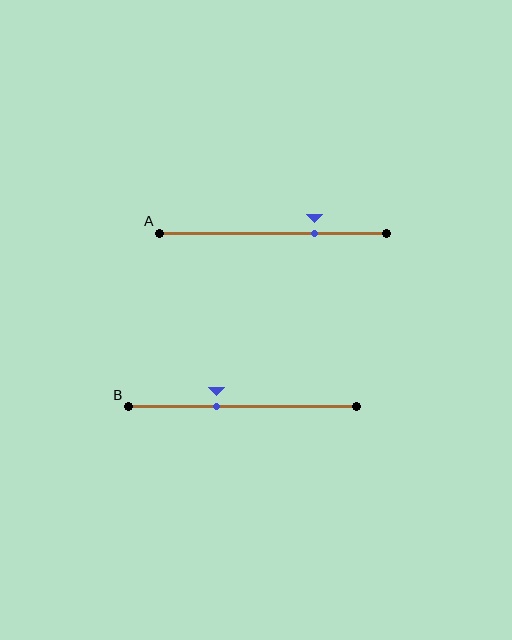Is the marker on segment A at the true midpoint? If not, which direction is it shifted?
No, the marker on segment A is shifted to the right by about 18% of the segment length.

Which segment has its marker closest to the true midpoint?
Segment B has its marker closest to the true midpoint.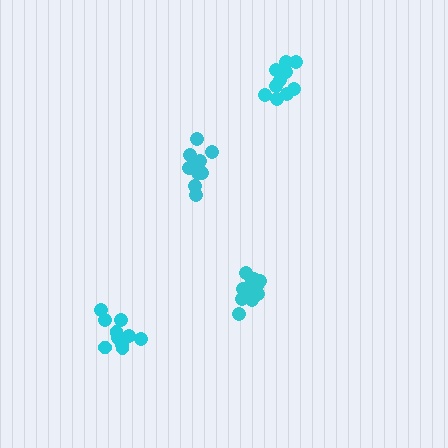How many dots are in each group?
Group 1: 11 dots, Group 2: 13 dots, Group 3: 11 dots, Group 4: 10 dots (45 total).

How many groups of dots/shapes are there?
There are 4 groups.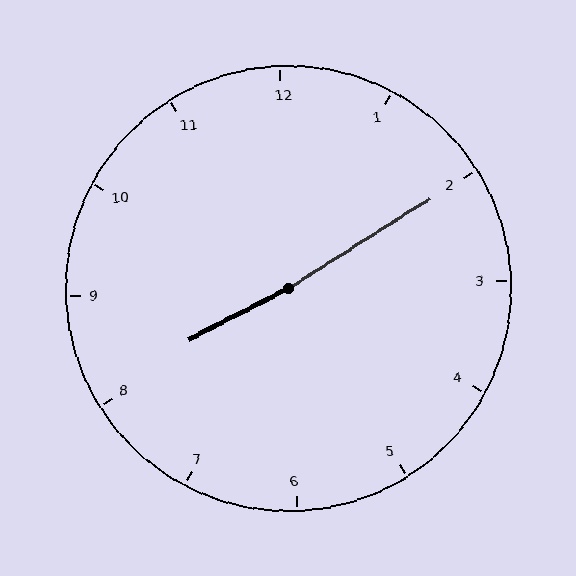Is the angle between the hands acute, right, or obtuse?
It is obtuse.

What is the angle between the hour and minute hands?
Approximately 175 degrees.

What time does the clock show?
8:10.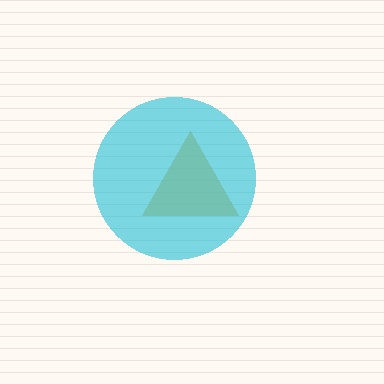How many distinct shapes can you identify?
There are 2 distinct shapes: an orange triangle, a cyan circle.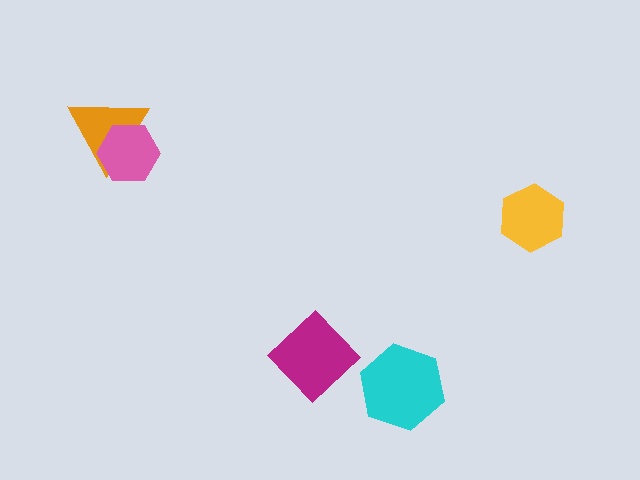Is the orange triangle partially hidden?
Yes, it is partially covered by another shape.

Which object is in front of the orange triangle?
The pink hexagon is in front of the orange triangle.